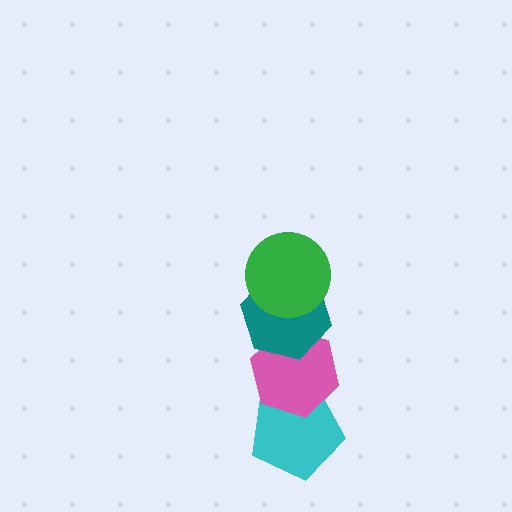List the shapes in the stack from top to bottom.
From top to bottom: the green circle, the teal hexagon, the pink hexagon, the cyan pentagon.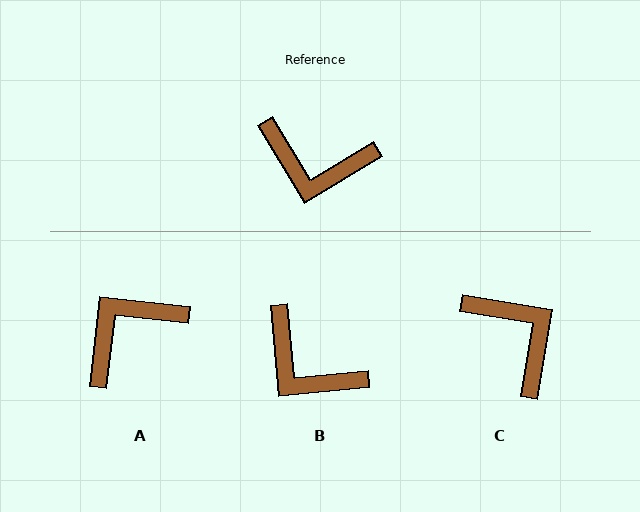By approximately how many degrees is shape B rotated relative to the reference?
Approximately 26 degrees clockwise.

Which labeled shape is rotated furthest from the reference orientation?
C, about 139 degrees away.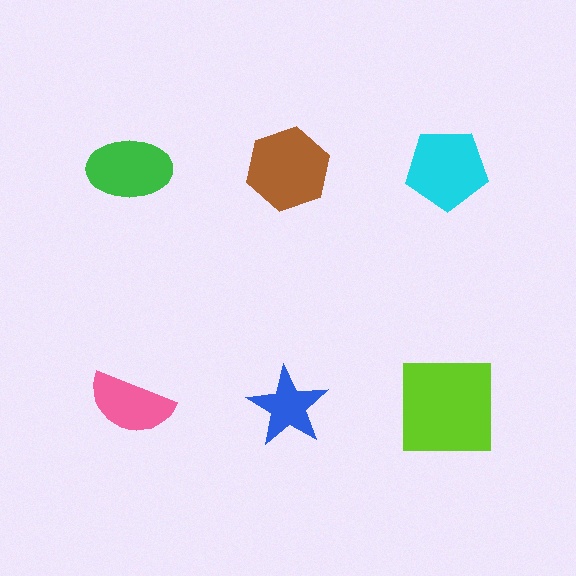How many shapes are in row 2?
3 shapes.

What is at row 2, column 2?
A blue star.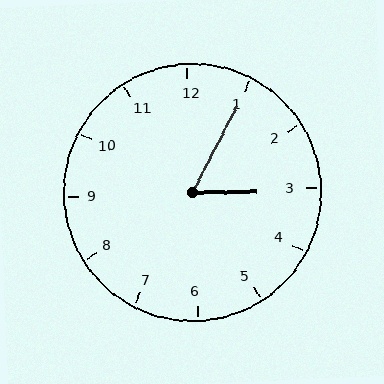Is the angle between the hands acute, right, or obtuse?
It is acute.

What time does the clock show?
3:05.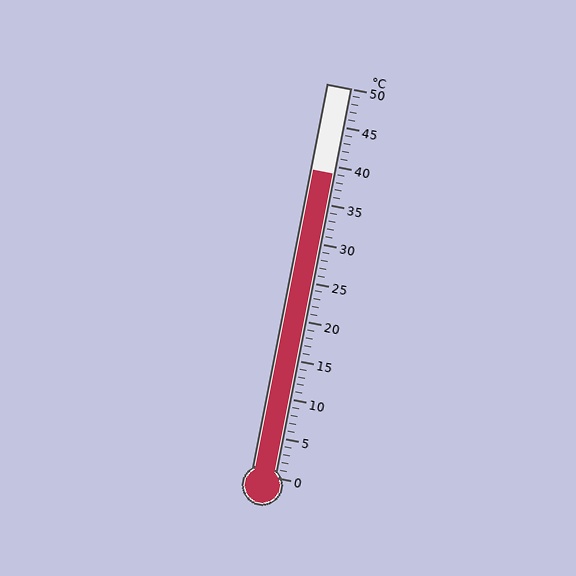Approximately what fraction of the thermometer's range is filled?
The thermometer is filled to approximately 80% of its range.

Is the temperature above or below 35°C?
The temperature is above 35°C.